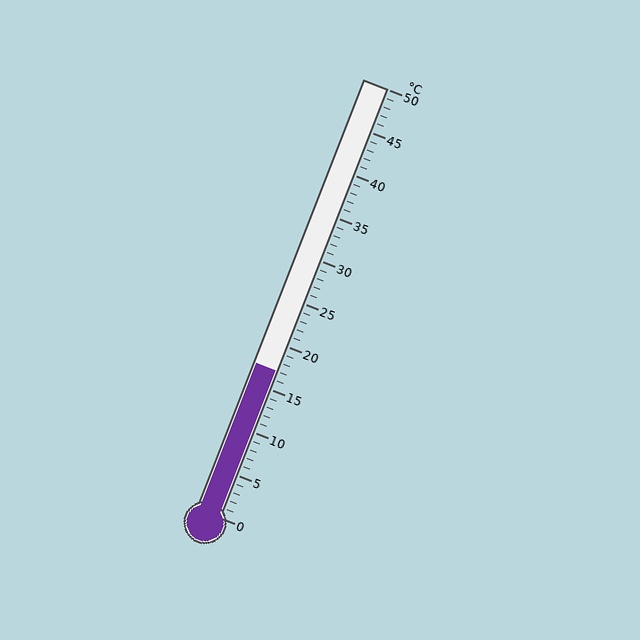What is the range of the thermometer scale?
The thermometer scale ranges from 0°C to 50°C.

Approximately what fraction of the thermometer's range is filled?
The thermometer is filled to approximately 35% of its range.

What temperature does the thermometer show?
The thermometer shows approximately 17°C.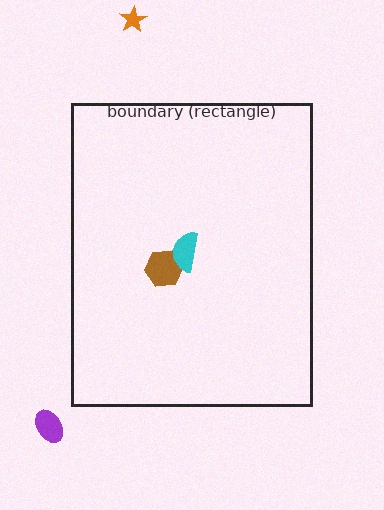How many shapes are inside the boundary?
2 inside, 2 outside.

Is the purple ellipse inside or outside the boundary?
Outside.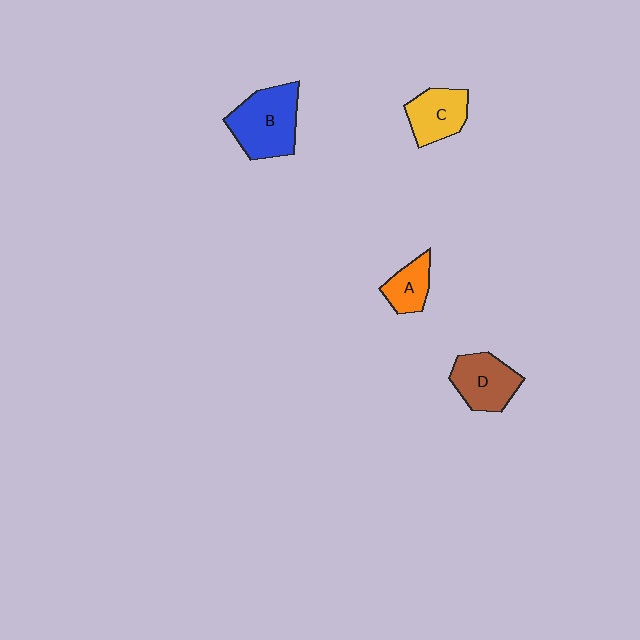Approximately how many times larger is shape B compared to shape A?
Approximately 2.1 times.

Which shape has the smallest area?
Shape A (orange).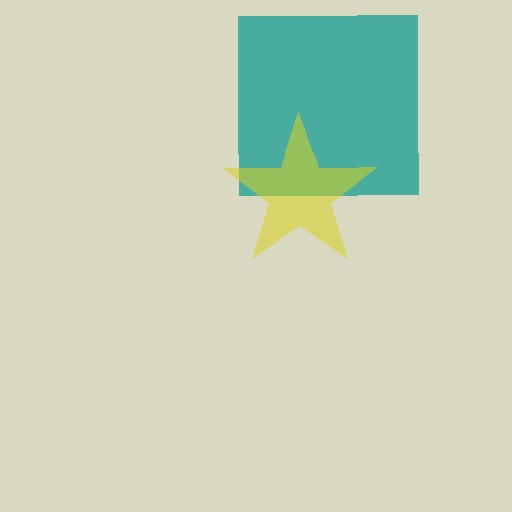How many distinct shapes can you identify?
There are 2 distinct shapes: a teal square, a yellow star.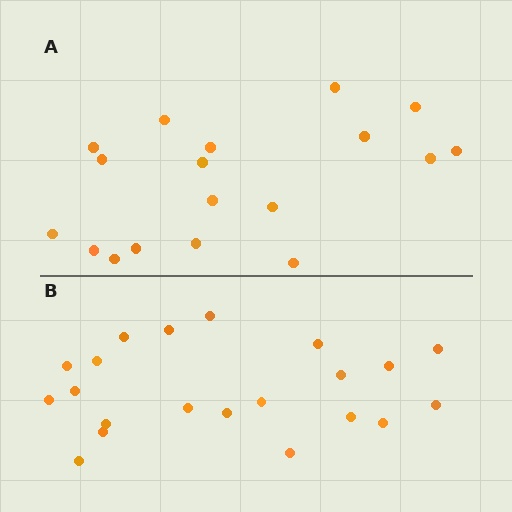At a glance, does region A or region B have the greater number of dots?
Region B (the bottom region) has more dots.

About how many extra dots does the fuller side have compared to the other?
Region B has just a few more — roughly 2 or 3 more dots than region A.